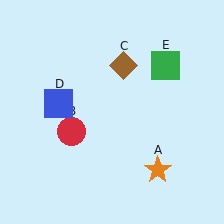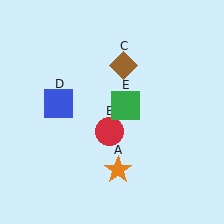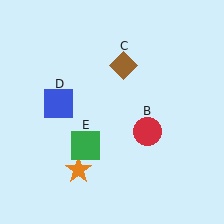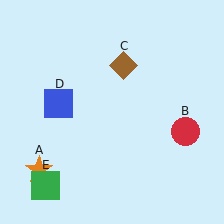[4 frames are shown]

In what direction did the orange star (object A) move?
The orange star (object A) moved left.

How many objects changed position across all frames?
3 objects changed position: orange star (object A), red circle (object B), green square (object E).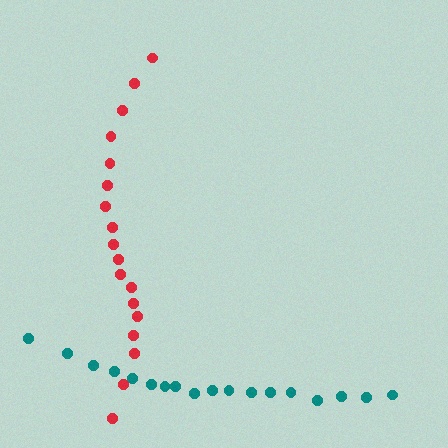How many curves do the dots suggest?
There are 2 distinct paths.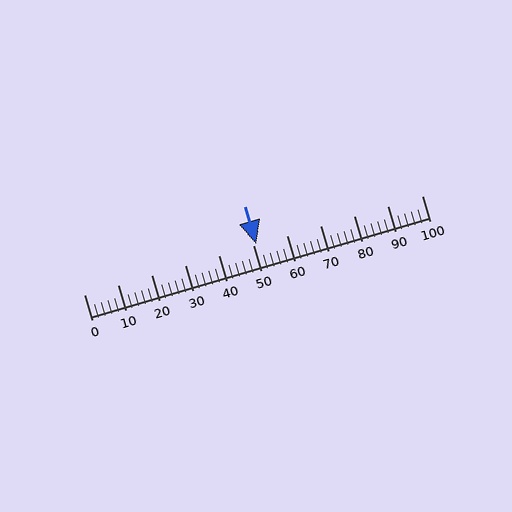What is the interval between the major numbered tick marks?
The major tick marks are spaced 10 units apart.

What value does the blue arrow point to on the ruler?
The blue arrow points to approximately 51.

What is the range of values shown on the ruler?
The ruler shows values from 0 to 100.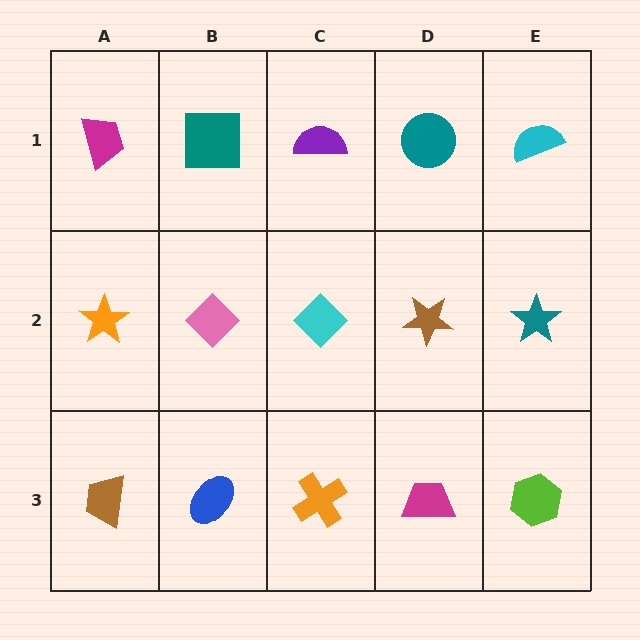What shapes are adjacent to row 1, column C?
A cyan diamond (row 2, column C), a teal square (row 1, column B), a teal circle (row 1, column D).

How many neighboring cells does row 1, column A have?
2.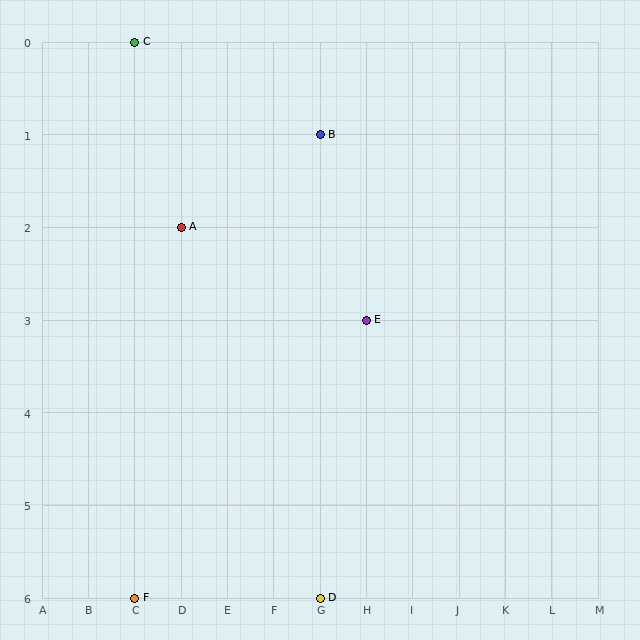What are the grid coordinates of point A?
Point A is at grid coordinates (D, 2).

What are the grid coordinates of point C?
Point C is at grid coordinates (C, 0).